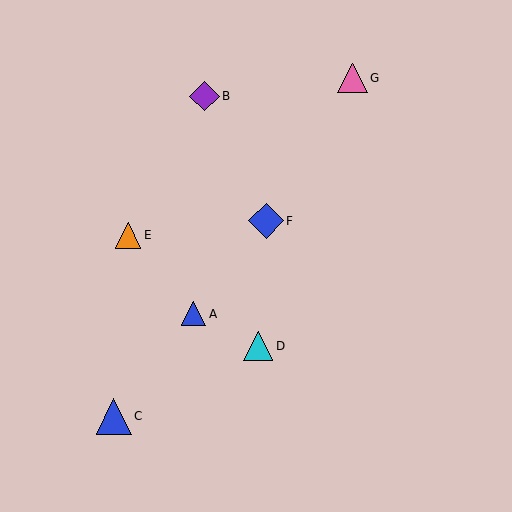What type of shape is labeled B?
Shape B is a purple diamond.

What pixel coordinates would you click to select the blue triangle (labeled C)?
Click at (114, 417) to select the blue triangle C.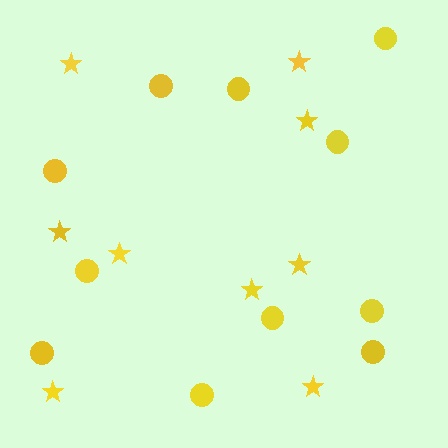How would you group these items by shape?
There are 2 groups: one group of stars (9) and one group of circles (11).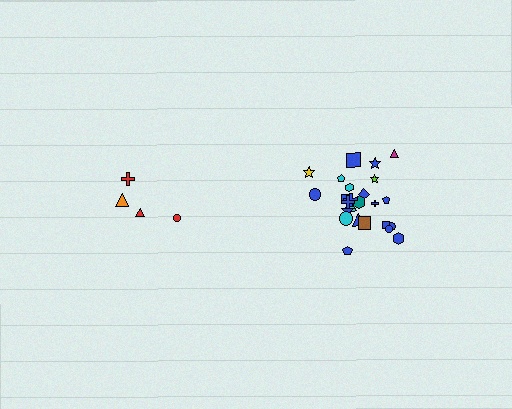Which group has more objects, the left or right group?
The right group.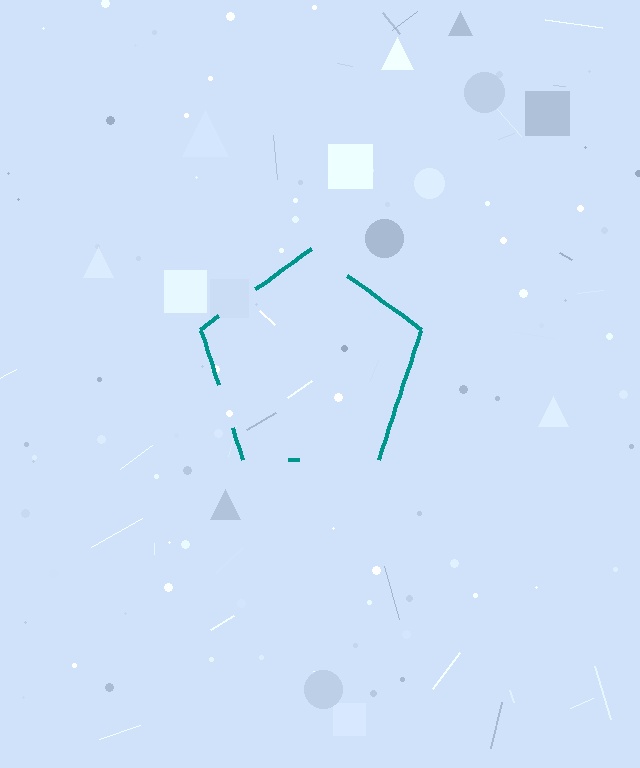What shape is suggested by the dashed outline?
The dashed outline suggests a pentagon.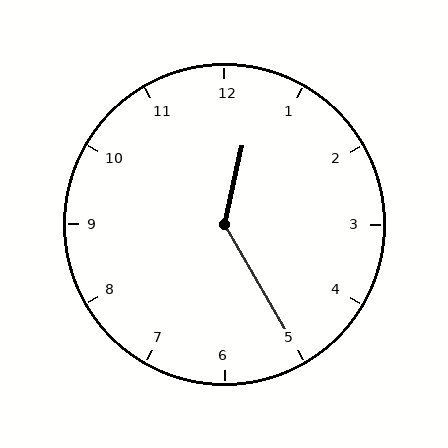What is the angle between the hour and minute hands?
Approximately 138 degrees.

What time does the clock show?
12:25.